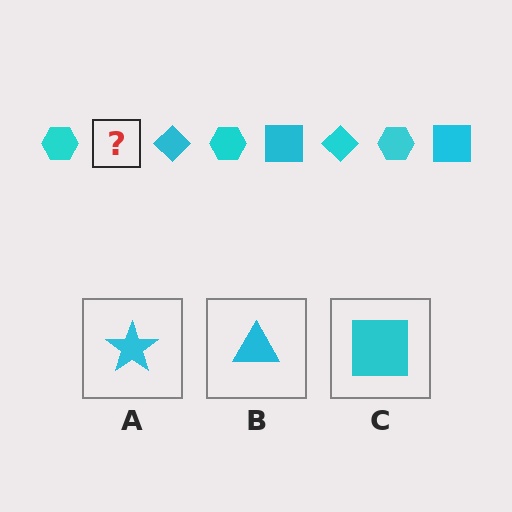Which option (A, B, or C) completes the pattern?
C.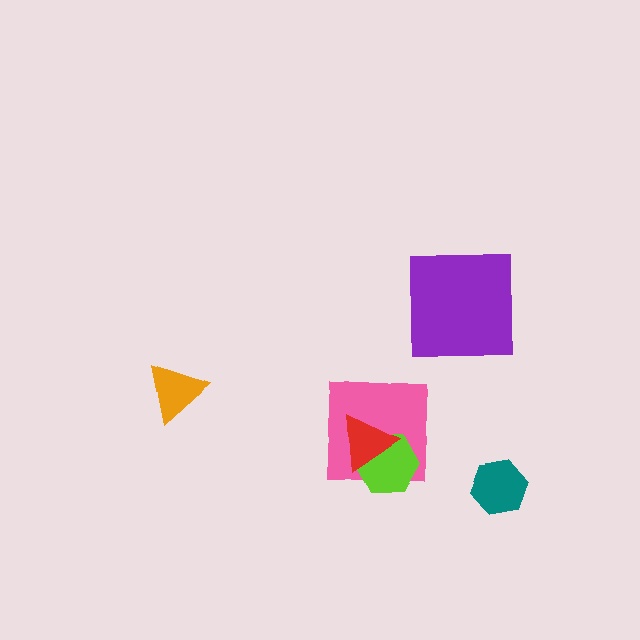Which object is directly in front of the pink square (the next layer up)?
The lime hexagon is directly in front of the pink square.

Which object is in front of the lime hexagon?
The red triangle is in front of the lime hexagon.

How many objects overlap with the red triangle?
2 objects overlap with the red triangle.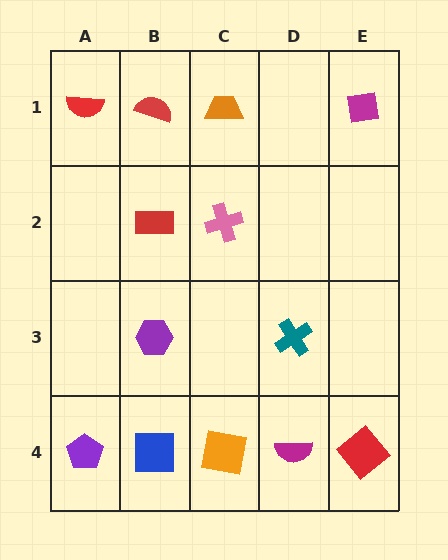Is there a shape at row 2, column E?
No, that cell is empty.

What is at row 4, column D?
A magenta semicircle.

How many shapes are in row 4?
5 shapes.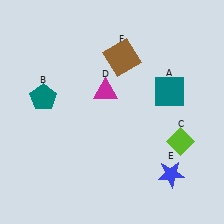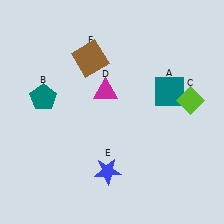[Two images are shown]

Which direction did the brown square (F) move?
The brown square (F) moved left.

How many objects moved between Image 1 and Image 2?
3 objects moved between the two images.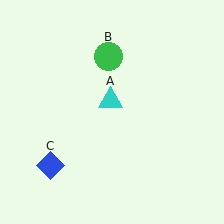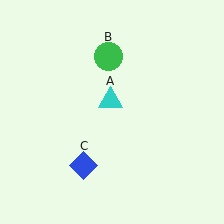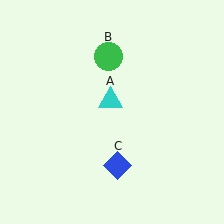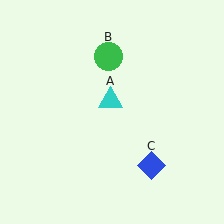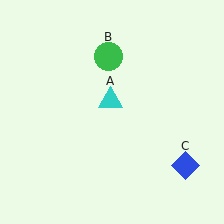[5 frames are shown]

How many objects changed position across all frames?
1 object changed position: blue diamond (object C).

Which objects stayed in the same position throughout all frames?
Cyan triangle (object A) and green circle (object B) remained stationary.